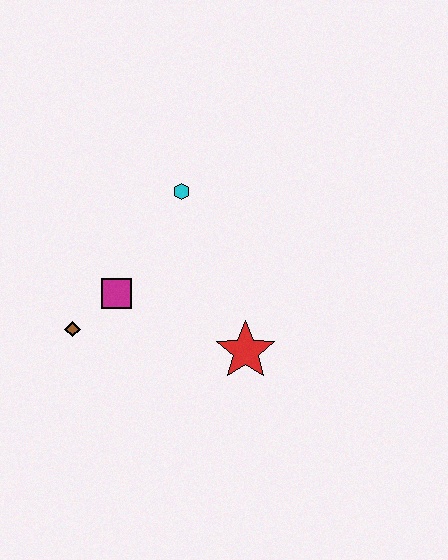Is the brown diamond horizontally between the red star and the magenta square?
No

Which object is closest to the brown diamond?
The magenta square is closest to the brown diamond.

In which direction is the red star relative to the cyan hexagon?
The red star is below the cyan hexagon.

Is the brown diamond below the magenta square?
Yes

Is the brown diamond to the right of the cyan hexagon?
No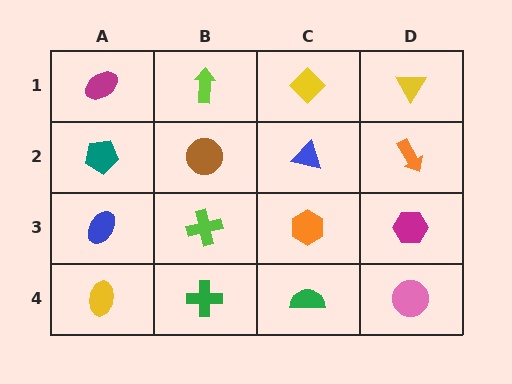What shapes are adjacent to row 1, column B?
A brown circle (row 2, column B), a magenta ellipse (row 1, column A), a yellow diamond (row 1, column C).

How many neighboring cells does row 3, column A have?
3.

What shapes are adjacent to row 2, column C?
A yellow diamond (row 1, column C), an orange hexagon (row 3, column C), a brown circle (row 2, column B), an orange arrow (row 2, column D).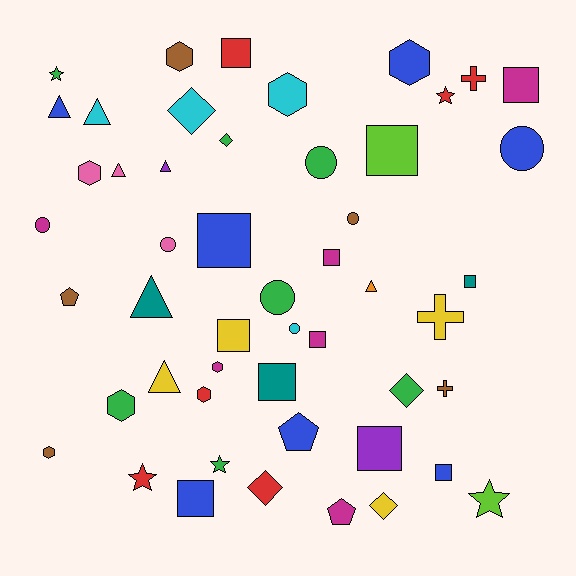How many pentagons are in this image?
There are 3 pentagons.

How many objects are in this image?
There are 50 objects.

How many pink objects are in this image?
There are 3 pink objects.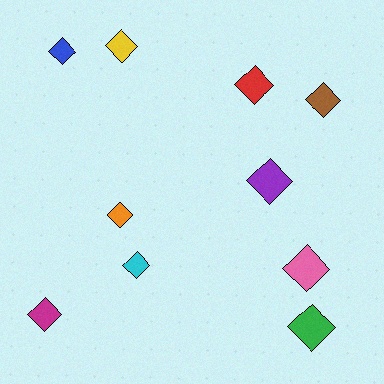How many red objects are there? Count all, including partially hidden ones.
There is 1 red object.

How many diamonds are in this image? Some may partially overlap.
There are 10 diamonds.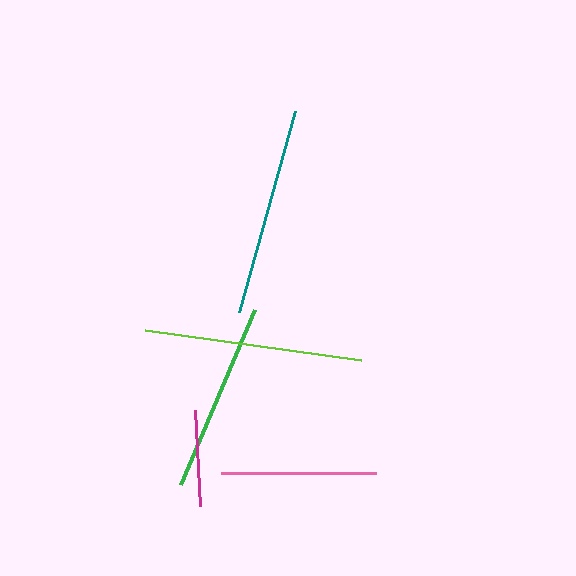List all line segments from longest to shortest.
From longest to shortest: lime, teal, green, pink, magenta.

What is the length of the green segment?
The green segment is approximately 190 pixels long.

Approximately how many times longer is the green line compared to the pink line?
The green line is approximately 1.2 times the length of the pink line.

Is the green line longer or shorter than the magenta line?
The green line is longer than the magenta line.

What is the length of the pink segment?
The pink segment is approximately 155 pixels long.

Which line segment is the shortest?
The magenta line is the shortest at approximately 97 pixels.